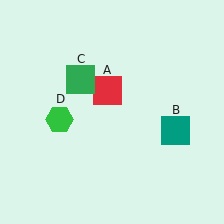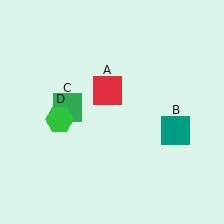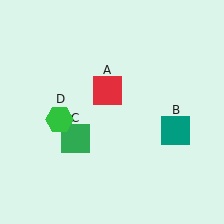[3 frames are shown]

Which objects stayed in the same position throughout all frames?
Red square (object A) and teal square (object B) and green hexagon (object D) remained stationary.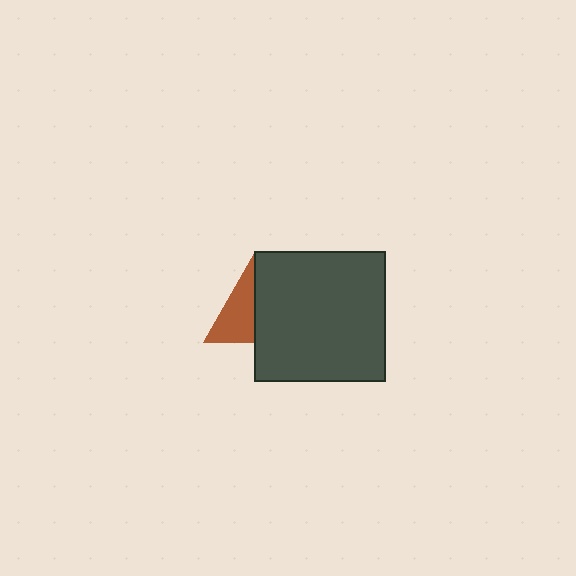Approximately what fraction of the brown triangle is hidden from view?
Roughly 54% of the brown triangle is hidden behind the dark gray square.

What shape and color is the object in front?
The object in front is a dark gray square.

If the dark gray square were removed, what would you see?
You would see the complete brown triangle.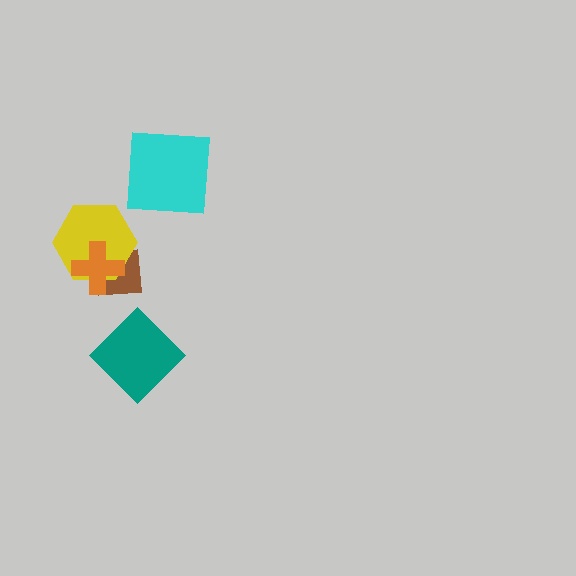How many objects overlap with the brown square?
2 objects overlap with the brown square.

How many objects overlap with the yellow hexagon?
2 objects overlap with the yellow hexagon.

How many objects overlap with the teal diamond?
0 objects overlap with the teal diamond.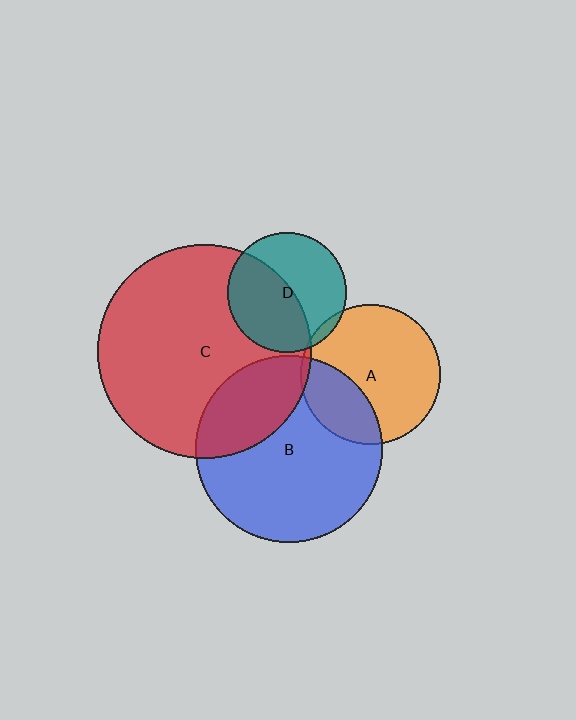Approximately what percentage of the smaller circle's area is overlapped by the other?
Approximately 30%.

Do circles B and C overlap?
Yes.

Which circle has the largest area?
Circle C (red).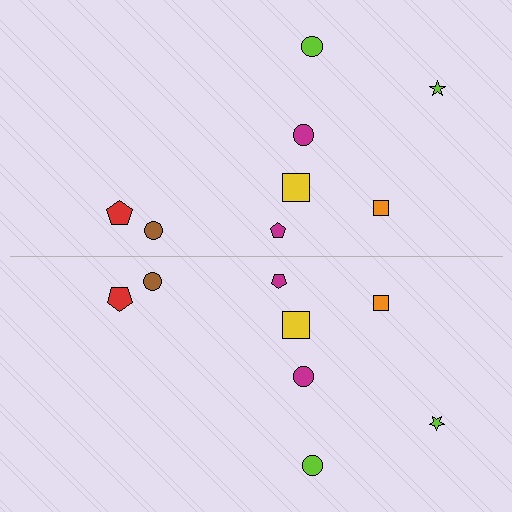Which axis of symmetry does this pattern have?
The pattern has a horizontal axis of symmetry running through the center of the image.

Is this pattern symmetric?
Yes, this pattern has bilateral (reflection) symmetry.